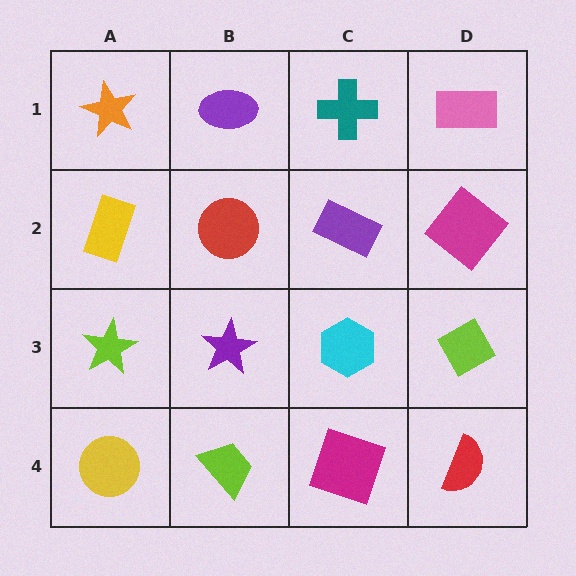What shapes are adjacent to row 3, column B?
A red circle (row 2, column B), a lime trapezoid (row 4, column B), a lime star (row 3, column A), a cyan hexagon (row 3, column C).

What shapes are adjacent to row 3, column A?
A yellow rectangle (row 2, column A), a yellow circle (row 4, column A), a purple star (row 3, column B).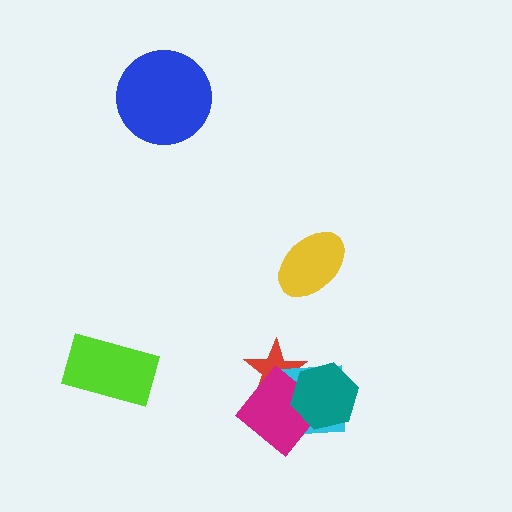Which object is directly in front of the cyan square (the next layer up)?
The magenta diamond is directly in front of the cyan square.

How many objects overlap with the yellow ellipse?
0 objects overlap with the yellow ellipse.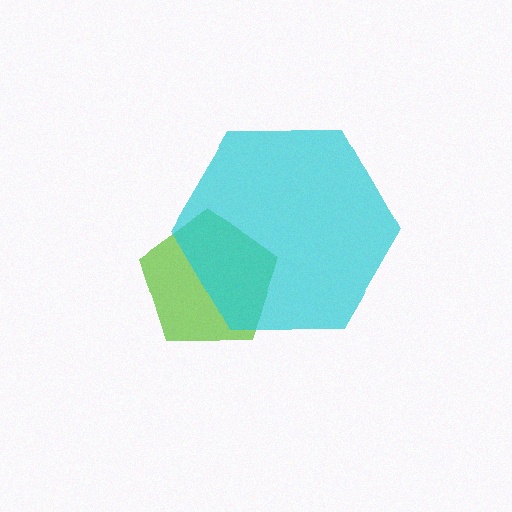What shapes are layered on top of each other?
The layered shapes are: a lime pentagon, a cyan hexagon.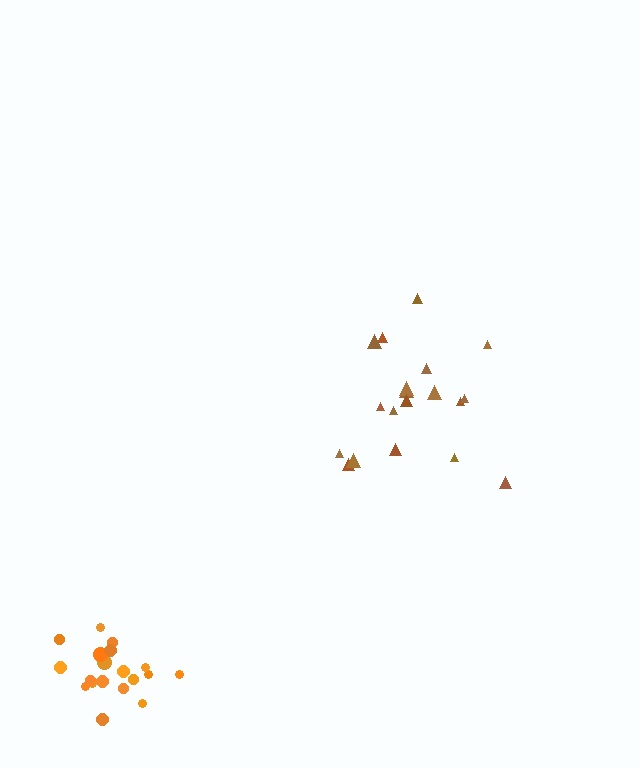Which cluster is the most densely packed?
Orange.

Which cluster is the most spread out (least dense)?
Brown.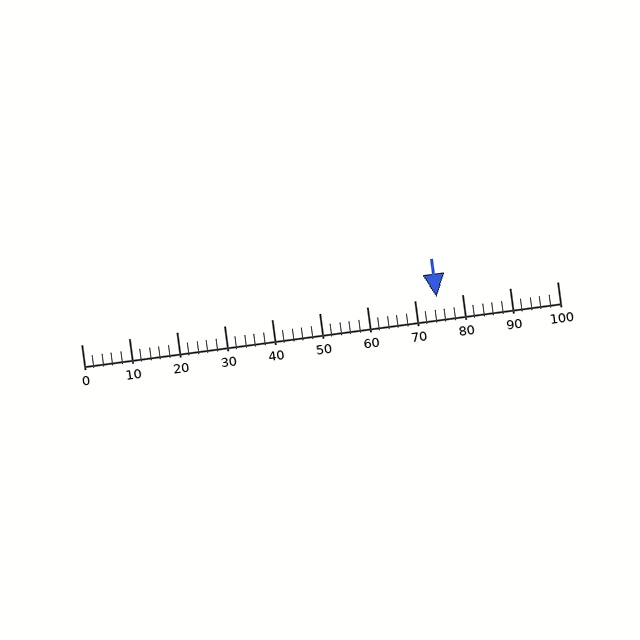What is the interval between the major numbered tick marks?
The major tick marks are spaced 10 units apart.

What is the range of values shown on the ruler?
The ruler shows values from 0 to 100.